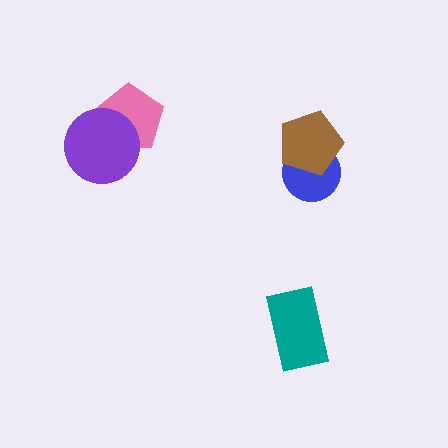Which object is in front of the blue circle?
The brown pentagon is in front of the blue circle.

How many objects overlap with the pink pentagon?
1 object overlaps with the pink pentagon.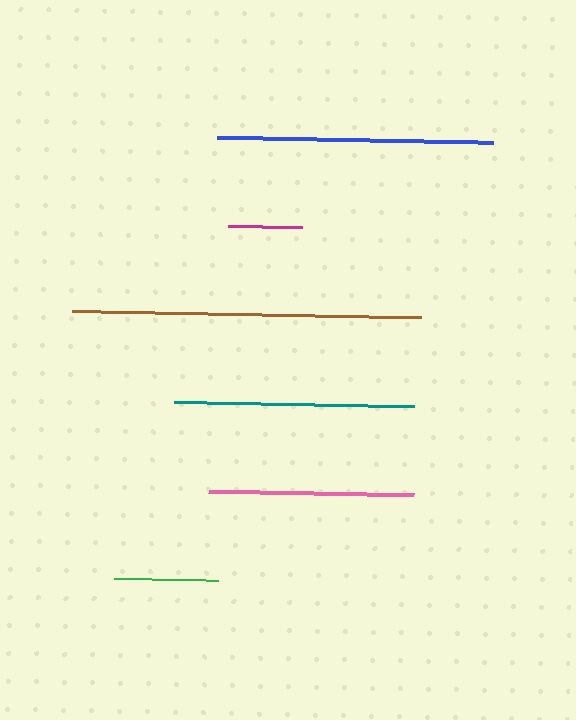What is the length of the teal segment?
The teal segment is approximately 241 pixels long.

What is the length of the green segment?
The green segment is approximately 105 pixels long.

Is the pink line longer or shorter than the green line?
The pink line is longer than the green line.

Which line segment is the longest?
The brown line is the longest at approximately 349 pixels.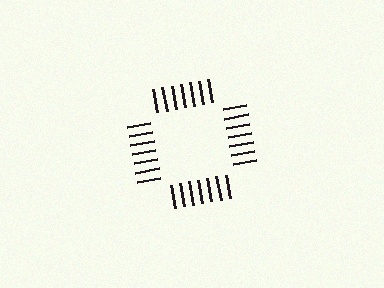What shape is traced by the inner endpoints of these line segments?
An illusory square — the line segments terminate on its edges but no continuous stroke is drawn.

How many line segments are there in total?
28 — 7 along each of the 4 edges.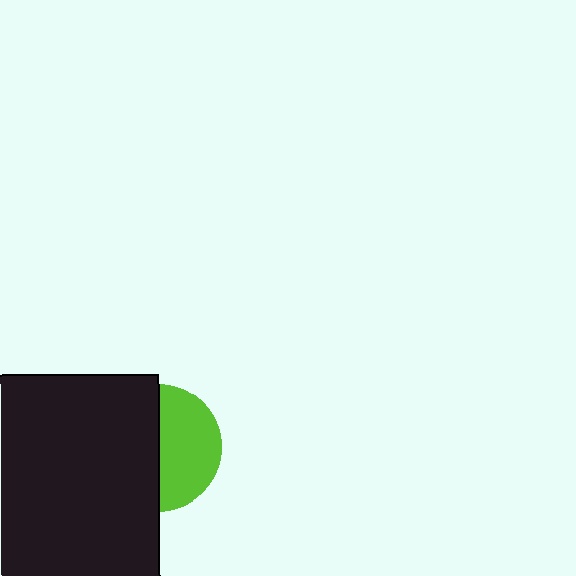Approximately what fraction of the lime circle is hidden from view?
Roughly 53% of the lime circle is hidden behind the black square.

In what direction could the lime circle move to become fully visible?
The lime circle could move right. That would shift it out from behind the black square entirely.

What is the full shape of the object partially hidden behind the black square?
The partially hidden object is a lime circle.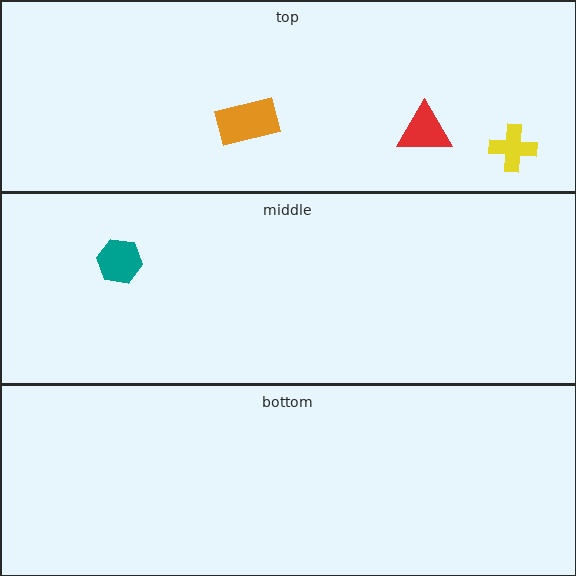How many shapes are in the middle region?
1.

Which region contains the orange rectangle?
The top region.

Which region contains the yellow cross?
The top region.